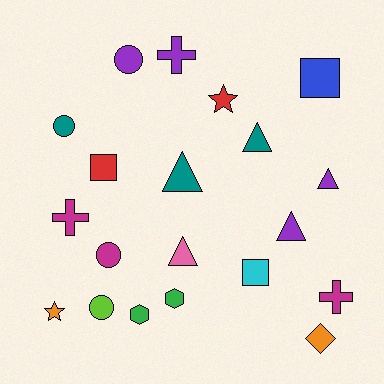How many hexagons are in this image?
There are 2 hexagons.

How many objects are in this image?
There are 20 objects.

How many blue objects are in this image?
There is 1 blue object.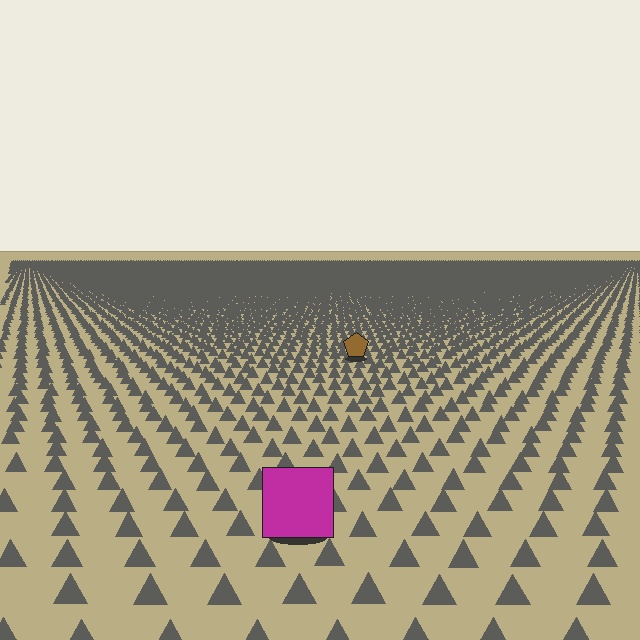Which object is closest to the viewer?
The magenta square is closest. The texture marks near it are larger and more spread out.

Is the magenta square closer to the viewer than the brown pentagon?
Yes. The magenta square is closer — you can tell from the texture gradient: the ground texture is coarser near it.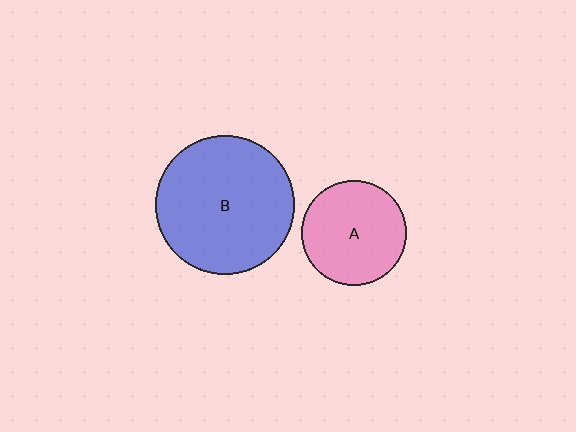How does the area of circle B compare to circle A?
Approximately 1.7 times.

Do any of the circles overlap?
No, none of the circles overlap.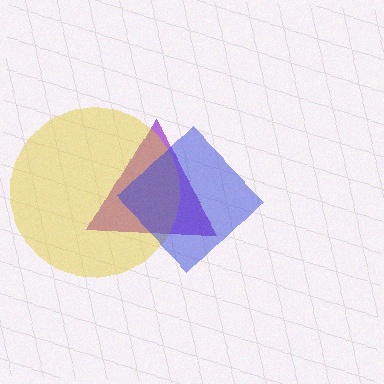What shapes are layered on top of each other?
The layered shapes are: a purple triangle, a yellow circle, a blue diamond.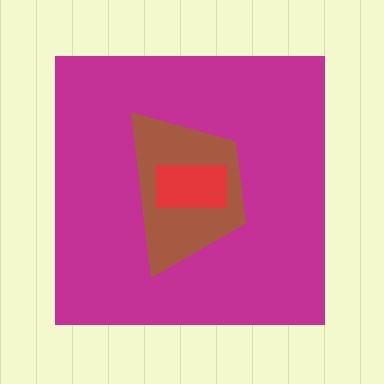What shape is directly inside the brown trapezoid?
The red rectangle.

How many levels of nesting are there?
3.